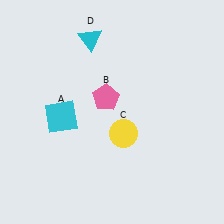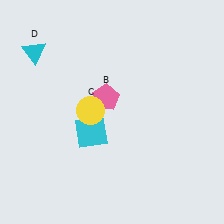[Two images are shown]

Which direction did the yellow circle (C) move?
The yellow circle (C) moved left.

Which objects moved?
The objects that moved are: the cyan square (A), the yellow circle (C), the cyan triangle (D).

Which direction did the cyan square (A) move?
The cyan square (A) moved right.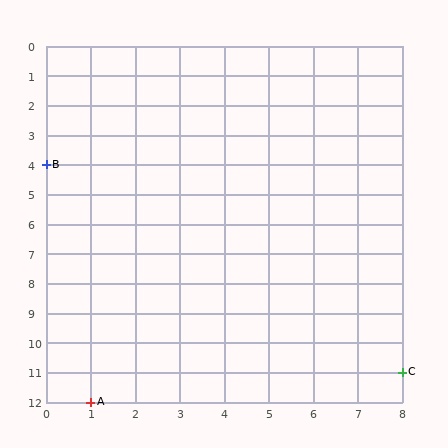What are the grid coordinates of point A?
Point A is at grid coordinates (1, 12).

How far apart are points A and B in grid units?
Points A and B are 1 column and 8 rows apart (about 8.1 grid units diagonally).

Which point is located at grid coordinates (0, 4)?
Point B is at (0, 4).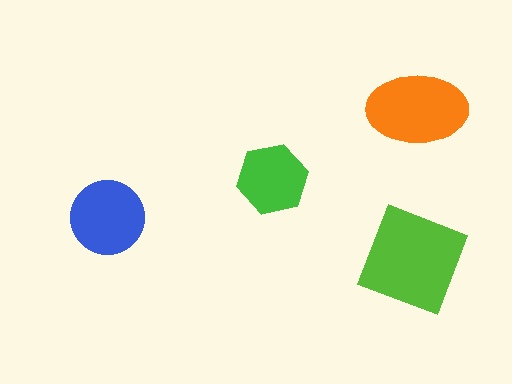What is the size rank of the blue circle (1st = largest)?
3rd.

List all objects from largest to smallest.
The lime diamond, the orange ellipse, the blue circle, the green hexagon.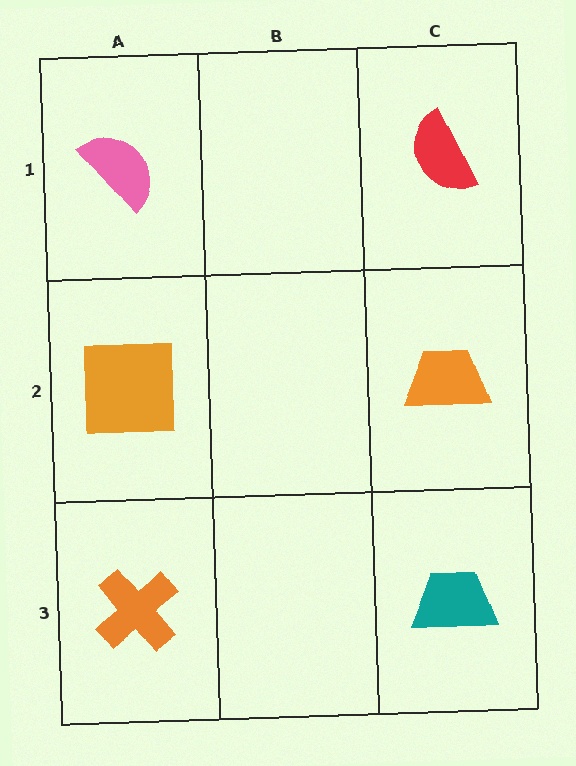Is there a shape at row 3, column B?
No, that cell is empty.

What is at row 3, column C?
A teal trapezoid.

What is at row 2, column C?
An orange trapezoid.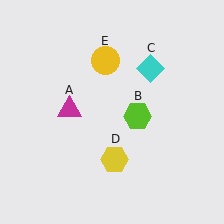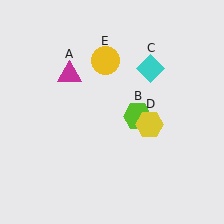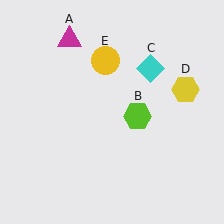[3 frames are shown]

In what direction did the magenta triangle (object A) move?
The magenta triangle (object A) moved up.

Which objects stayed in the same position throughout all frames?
Lime hexagon (object B) and cyan diamond (object C) and yellow circle (object E) remained stationary.